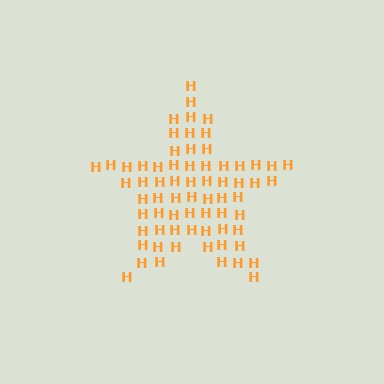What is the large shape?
The large shape is a star.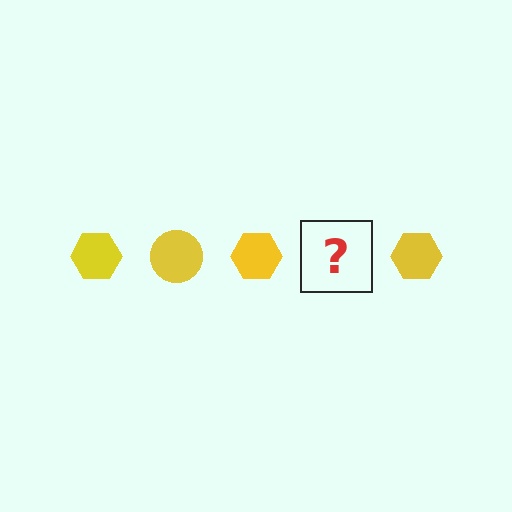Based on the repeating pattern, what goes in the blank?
The blank should be a yellow circle.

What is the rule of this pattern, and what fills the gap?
The rule is that the pattern cycles through hexagon, circle shapes in yellow. The gap should be filled with a yellow circle.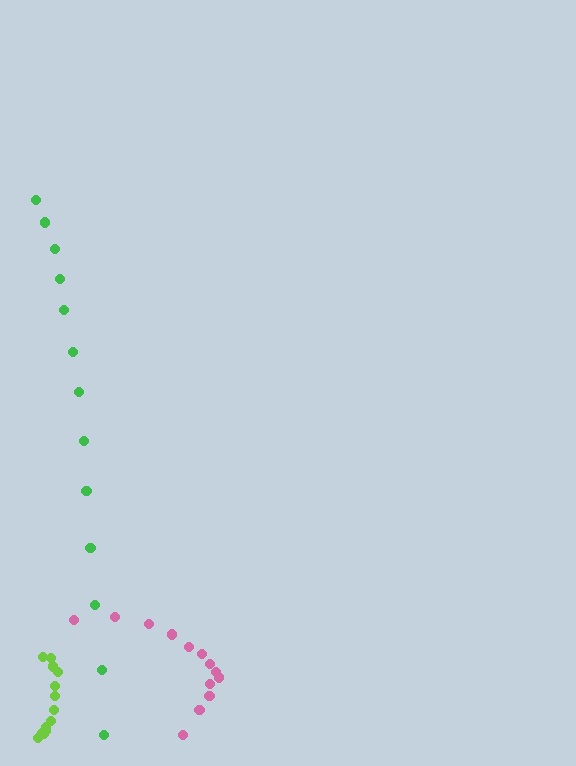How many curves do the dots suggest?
There are 3 distinct paths.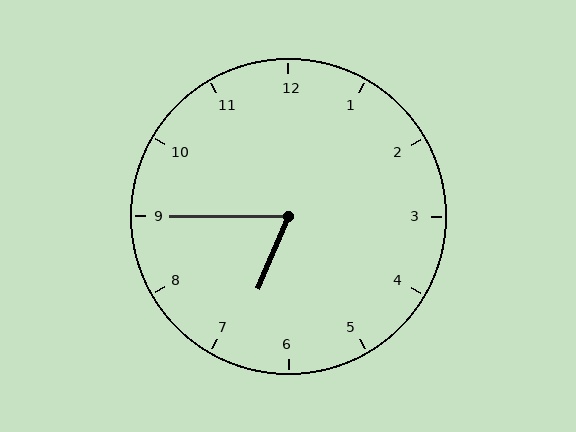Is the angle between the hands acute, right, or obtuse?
It is acute.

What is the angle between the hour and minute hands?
Approximately 68 degrees.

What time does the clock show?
6:45.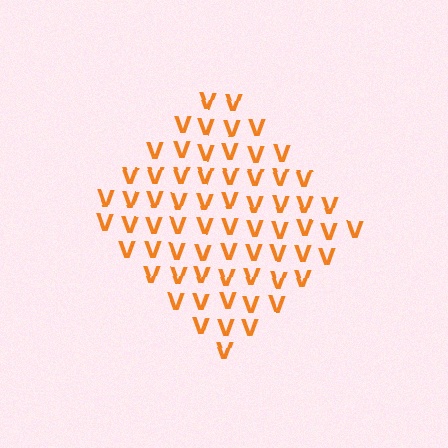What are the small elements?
The small elements are letter V's.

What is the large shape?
The large shape is a diamond.